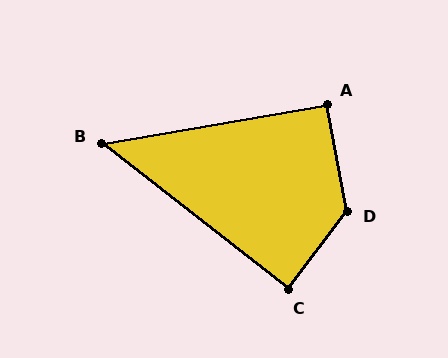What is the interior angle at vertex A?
Approximately 91 degrees (approximately right).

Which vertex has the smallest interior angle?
B, at approximately 48 degrees.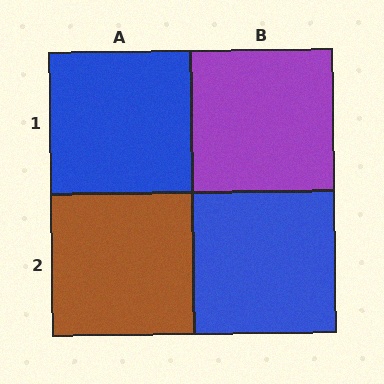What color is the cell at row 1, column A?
Blue.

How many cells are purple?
1 cell is purple.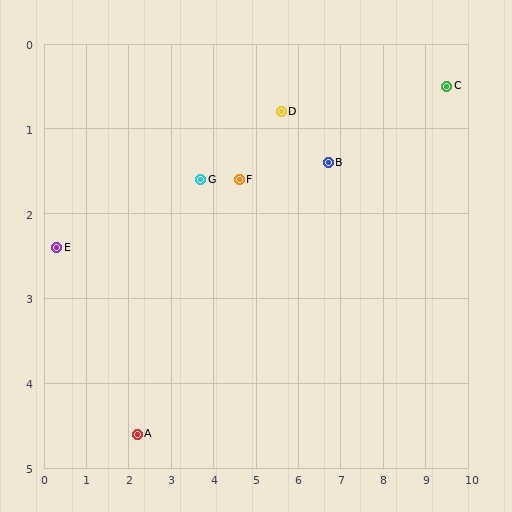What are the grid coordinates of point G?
Point G is at approximately (3.7, 1.6).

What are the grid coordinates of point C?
Point C is at approximately (9.5, 0.5).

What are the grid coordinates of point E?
Point E is at approximately (0.3, 2.4).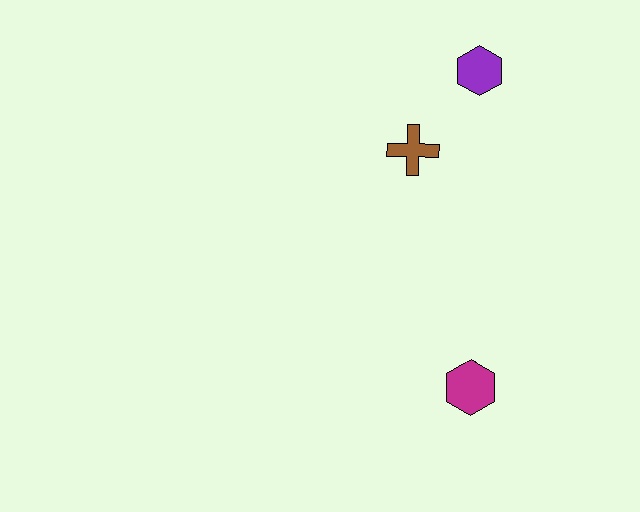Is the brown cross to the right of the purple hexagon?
No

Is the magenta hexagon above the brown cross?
No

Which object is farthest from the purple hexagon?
The magenta hexagon is farthest from the purple hexagon.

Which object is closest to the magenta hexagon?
The brown cross is closest to the magenta hexagon.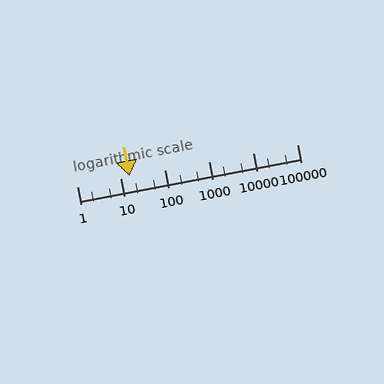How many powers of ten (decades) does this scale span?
The scale spans 5 decades, from 1 to 100000.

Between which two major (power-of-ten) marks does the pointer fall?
The pointer is between 10 and 100.